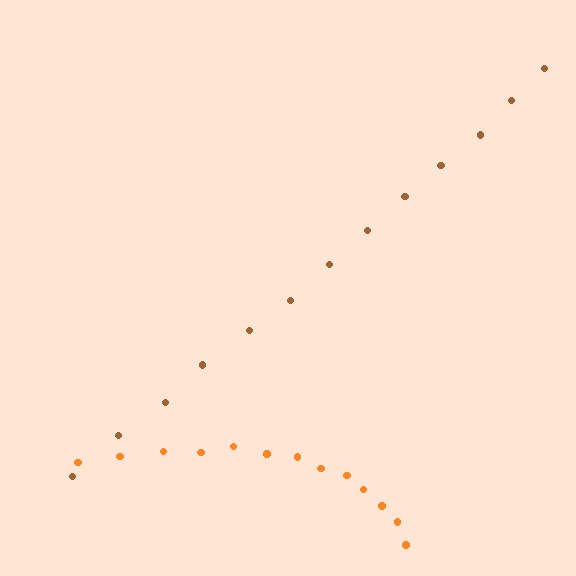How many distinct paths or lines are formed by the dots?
There are 2 distinct paths.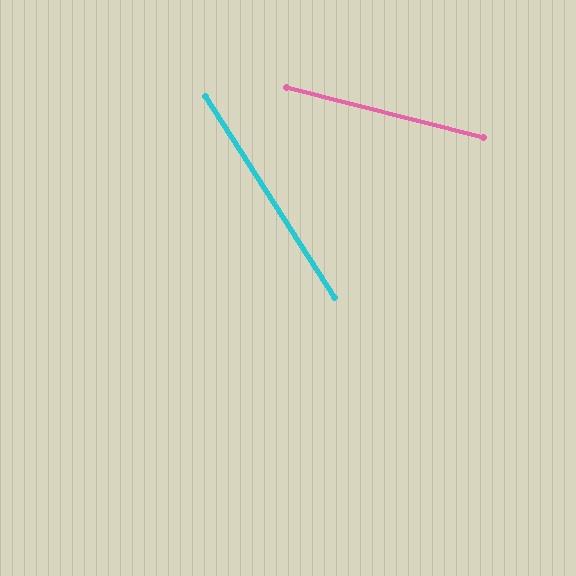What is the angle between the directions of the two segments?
Approximately 43 degrees.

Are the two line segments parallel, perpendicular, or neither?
Neither parallel nor perpendicular — they differ by about 43°.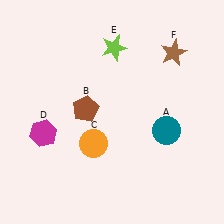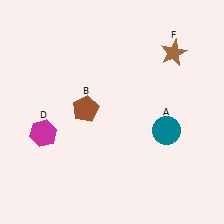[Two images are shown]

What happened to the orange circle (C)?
The orange circle (C) was removed in Image 2. It was in the bottom-left area of Image 1.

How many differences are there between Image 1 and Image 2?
There are 2 differences between the two images.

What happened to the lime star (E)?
The lime star (E) was removed in Image 2. It was in the top-right area of Image 1.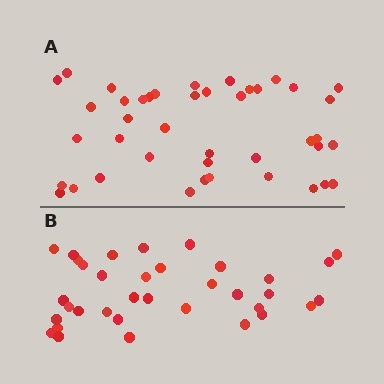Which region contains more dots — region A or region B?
Region A (the top region) has more dots.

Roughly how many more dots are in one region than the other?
Region A has roughly 8 or so more dots than region B.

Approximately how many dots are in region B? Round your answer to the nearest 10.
About 40 dots. (The exact count is 35, which rounds to 40.)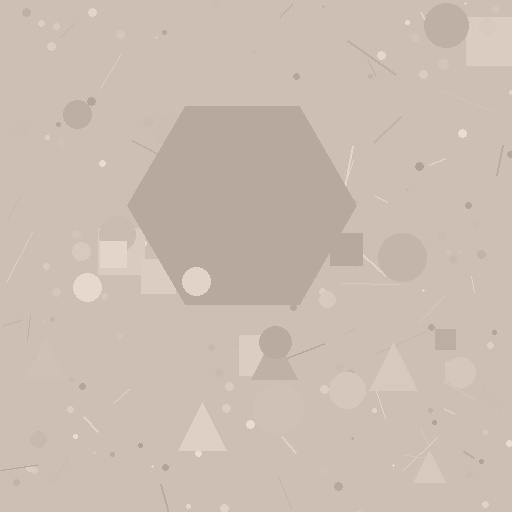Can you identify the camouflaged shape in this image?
The camouflaged shape is a hexagon.